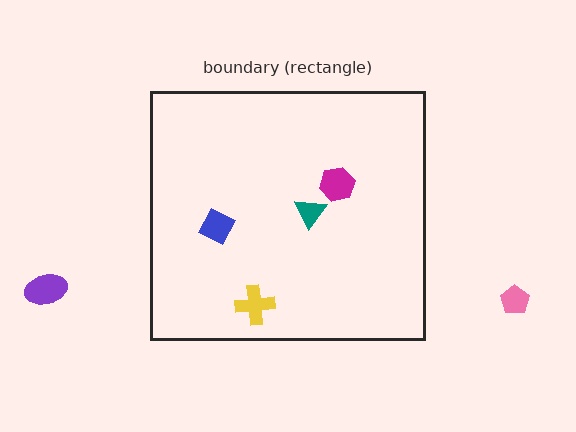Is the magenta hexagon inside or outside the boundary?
Inside.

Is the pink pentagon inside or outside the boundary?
Outside.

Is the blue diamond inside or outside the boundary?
Inside.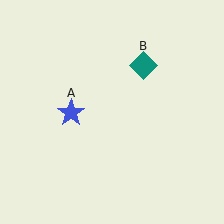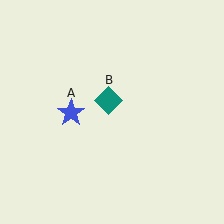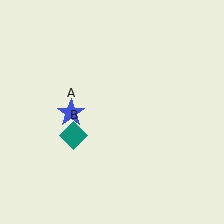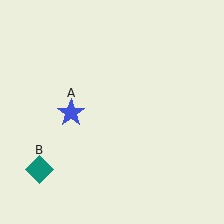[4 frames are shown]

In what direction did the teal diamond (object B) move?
The teal diamond (object B) moved down and to the left.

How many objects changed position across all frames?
1 object changed position: teal diamond (object B).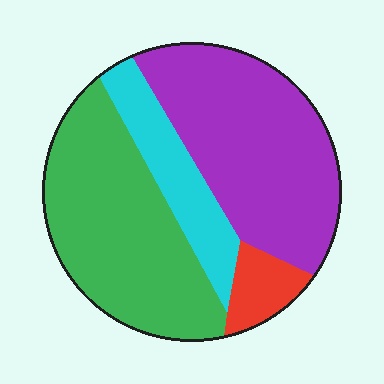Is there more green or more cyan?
Green.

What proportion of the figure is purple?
Purple takes up about two fifths (2/5) of the figure.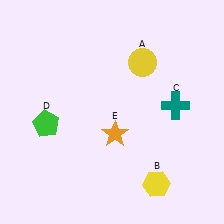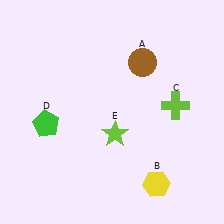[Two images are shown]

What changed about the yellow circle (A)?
In Image 1, A is yellow. In Image 2, it changed to brown.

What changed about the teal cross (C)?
In Image 1, C is teal. In Image 2, it changed to lime.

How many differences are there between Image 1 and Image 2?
There are 3 differences between the two images.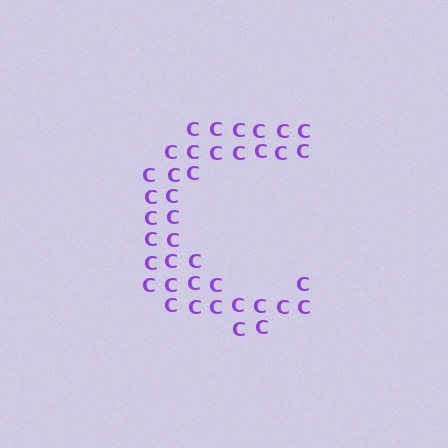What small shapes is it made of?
It is made of small letter C's.